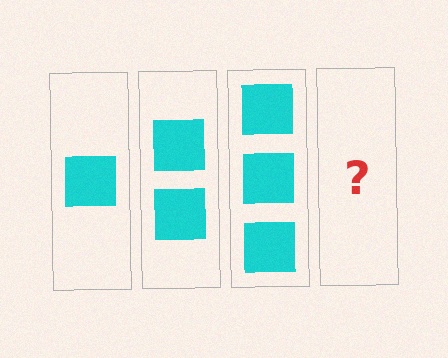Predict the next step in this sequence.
The next step is 4 squares.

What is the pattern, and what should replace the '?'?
The pattern is that each step adds one more square. The '?' should be 4 squares.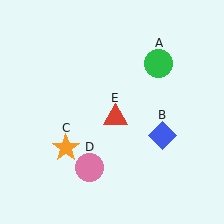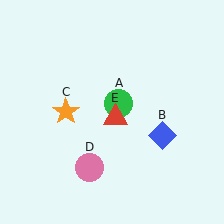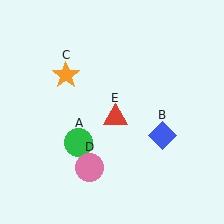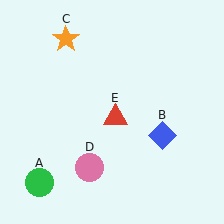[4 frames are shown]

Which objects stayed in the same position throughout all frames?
Blue diamond (object B) and pink circle (object D) and red triangle (object E) remained stationary.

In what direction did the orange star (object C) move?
The orange star (object C) moved up.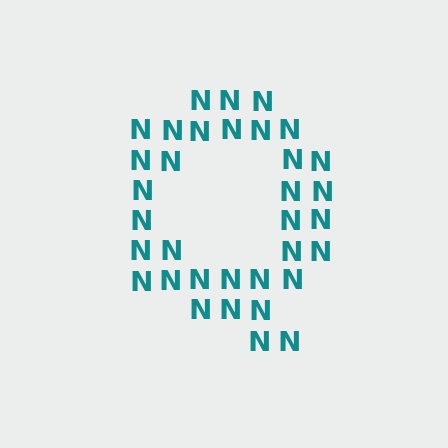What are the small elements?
The small elements are letter N's.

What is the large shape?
The large shape is the letter Q.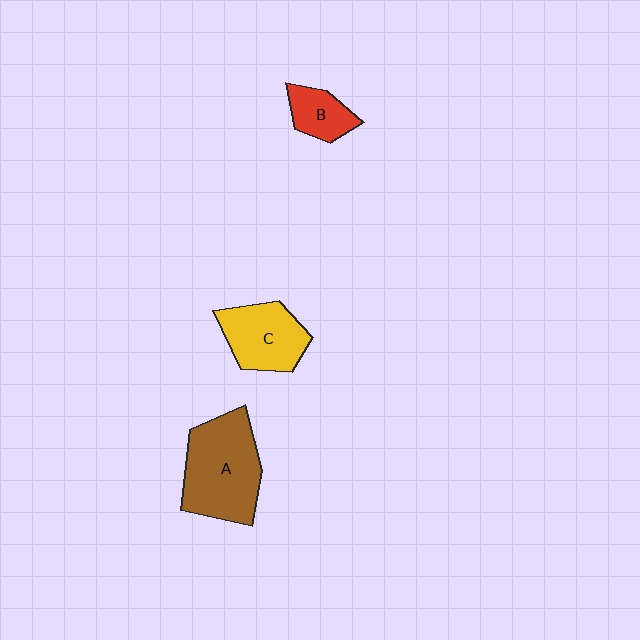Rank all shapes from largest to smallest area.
From largest to smallest: A (brown), C (yellow), B (red).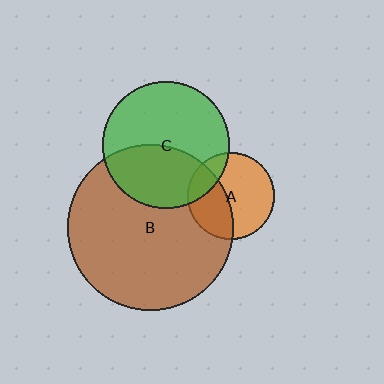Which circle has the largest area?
Circle B (brown).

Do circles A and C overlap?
Yes.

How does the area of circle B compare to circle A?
Approximately 3.7 times.